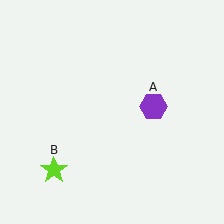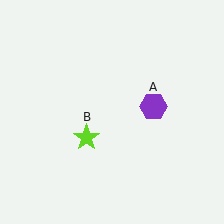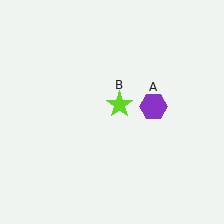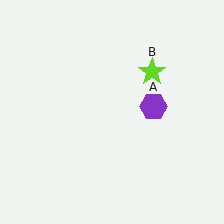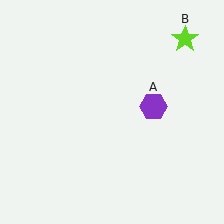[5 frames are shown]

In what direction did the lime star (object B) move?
The lime star (object B) moved up and to the right.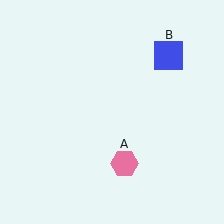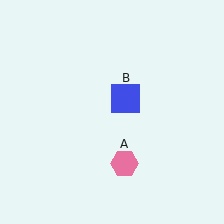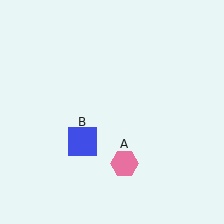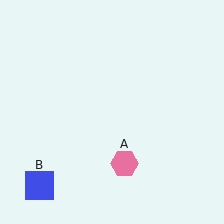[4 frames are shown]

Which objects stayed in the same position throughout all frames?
Pink hexagon (object A) remained stationary.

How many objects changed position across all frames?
1 object changed position: blue square (object B).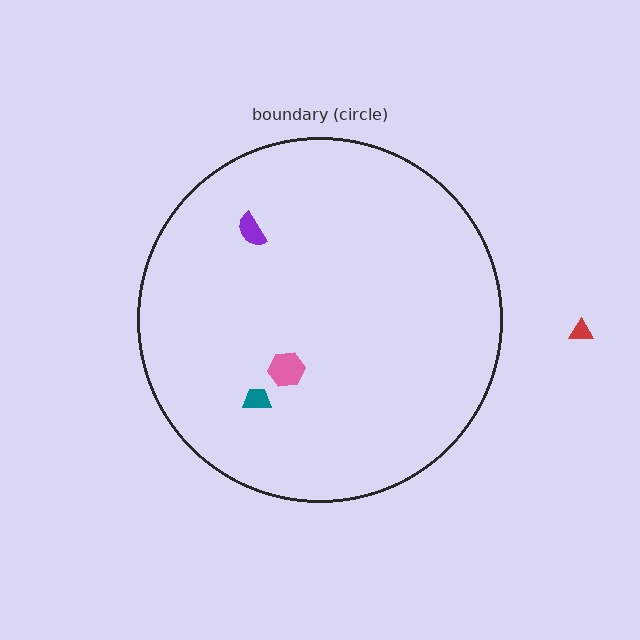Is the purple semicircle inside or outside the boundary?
Inside.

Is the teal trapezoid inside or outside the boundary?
Inside.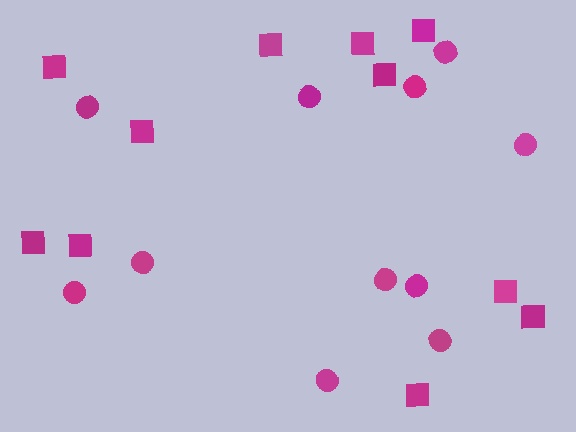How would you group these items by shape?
There are 2 groups: one group of squares (11) and one group of circles (11).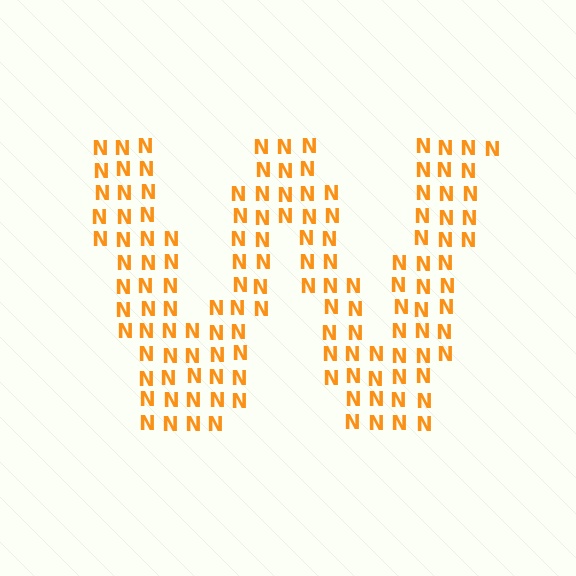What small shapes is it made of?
It is made of small letter N's.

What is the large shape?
The large shape is the letter W.